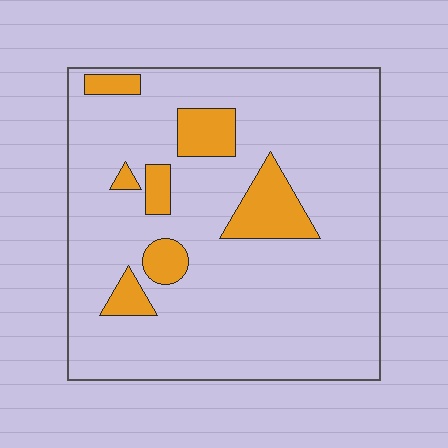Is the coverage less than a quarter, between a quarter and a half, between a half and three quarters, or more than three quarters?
Less than a quarter.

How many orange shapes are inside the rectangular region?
7.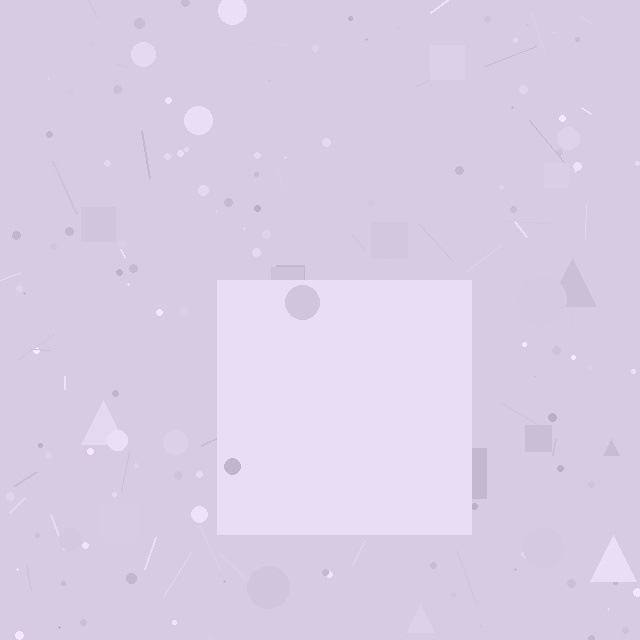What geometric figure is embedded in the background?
A square is embedded in the background.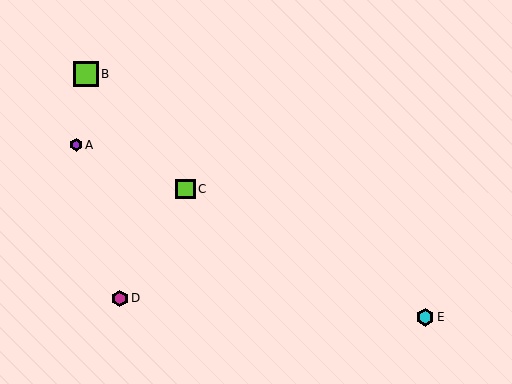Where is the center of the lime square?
The center of the lime square is at (86, 74).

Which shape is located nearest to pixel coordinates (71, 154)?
The purple hexagon (labeled A) at (76, 145) is nearest to that location.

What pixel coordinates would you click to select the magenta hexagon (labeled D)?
Click at (120, 298) to select the magenta hexagon D.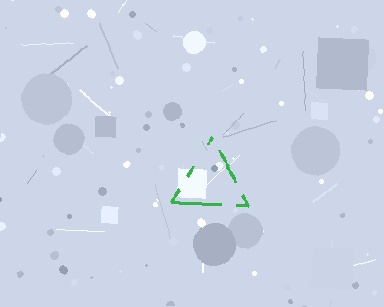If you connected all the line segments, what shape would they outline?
They would outline a triangle.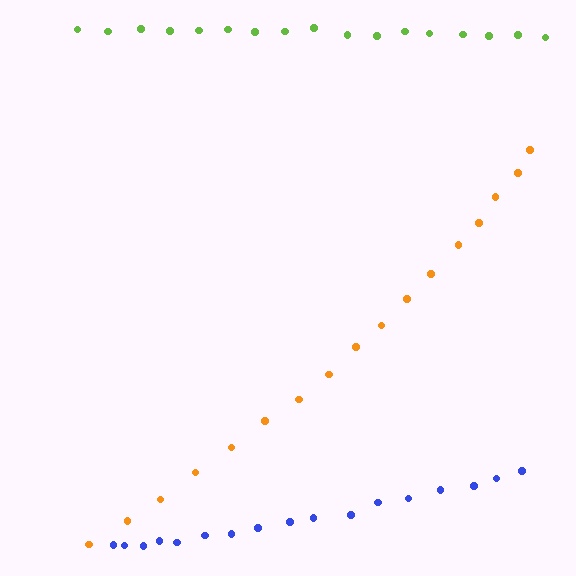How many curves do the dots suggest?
There are 3 distinct paths.